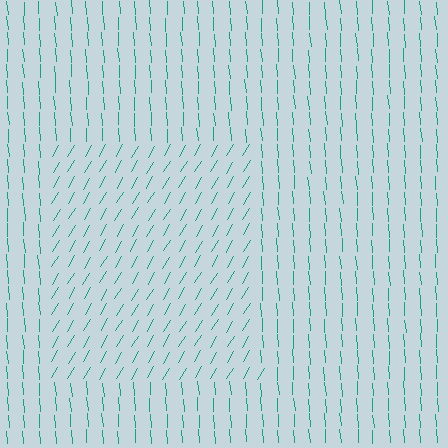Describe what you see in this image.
The image is filled with small teal line segments. A rectangle region in the image has lines oriented differently from the surrounding lines, creating a visible texture boundary.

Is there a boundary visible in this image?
Yes, there is a texture boundary formed by a change in line orientation.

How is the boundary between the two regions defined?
The boundary is defined purely by a change in line orientation (approximately 35 degrees difference). All lines are the same color and thickness.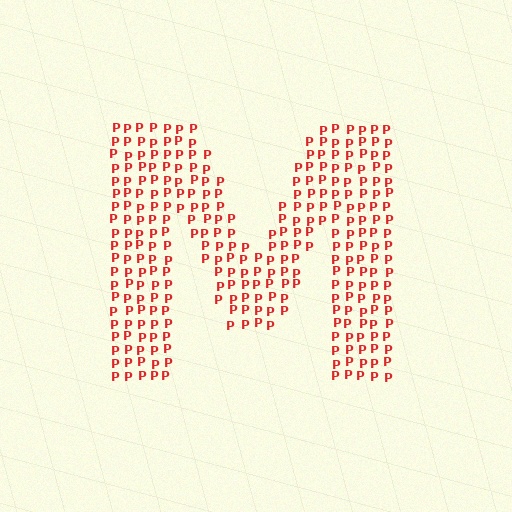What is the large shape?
The large shape is the letter M.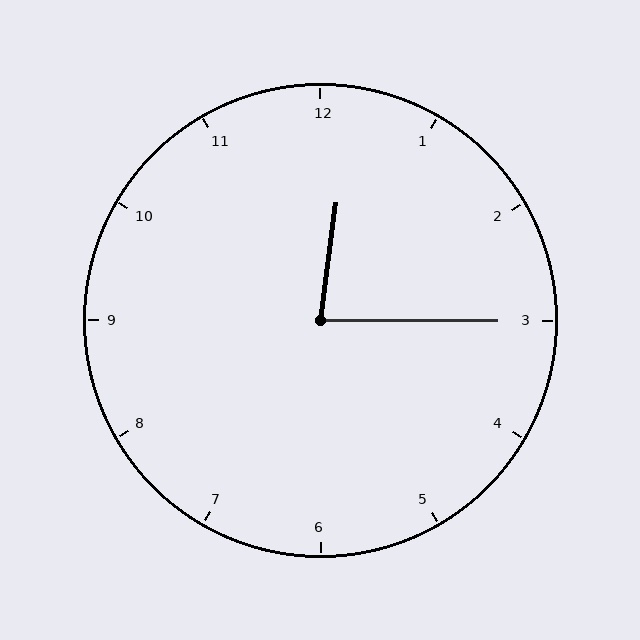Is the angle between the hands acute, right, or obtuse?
It is acute.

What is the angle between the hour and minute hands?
Approximately 82 degrees.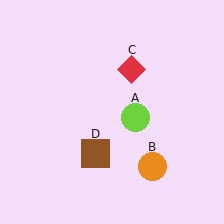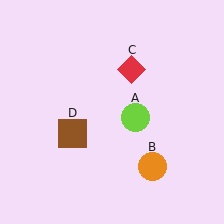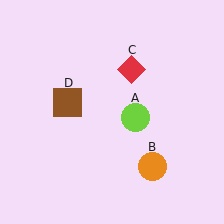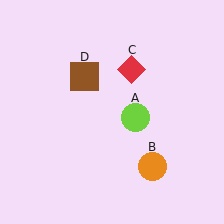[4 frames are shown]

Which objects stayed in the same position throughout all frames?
Lime circle (object A) and orange circle (object B) and red diamond (object C) remained stationary.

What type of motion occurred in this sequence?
The brown square (object D) rotated clockwise around the center of the scene.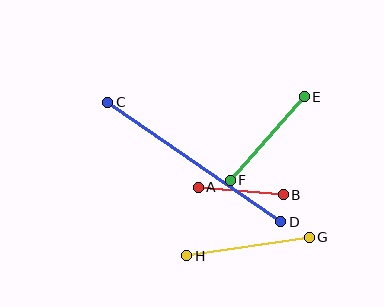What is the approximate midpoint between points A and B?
The midpoint is at approximately (241, 191) pixels.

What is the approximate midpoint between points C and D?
The midpoint is at approximately (194, 162) pixels.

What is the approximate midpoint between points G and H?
The midpoint is at approximately (248, 247) pixels.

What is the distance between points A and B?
The distance is approximately 85 pixels.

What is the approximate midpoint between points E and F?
The midpoint is at approximately (267, 139) pixels.